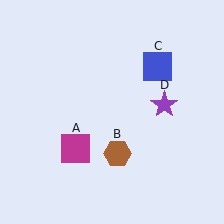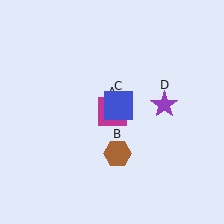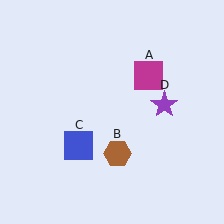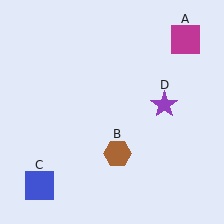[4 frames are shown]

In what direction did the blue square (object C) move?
The blue square (object C) moved down and to the left.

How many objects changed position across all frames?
2 objects changed position: magenta square (object A), blue square (object C).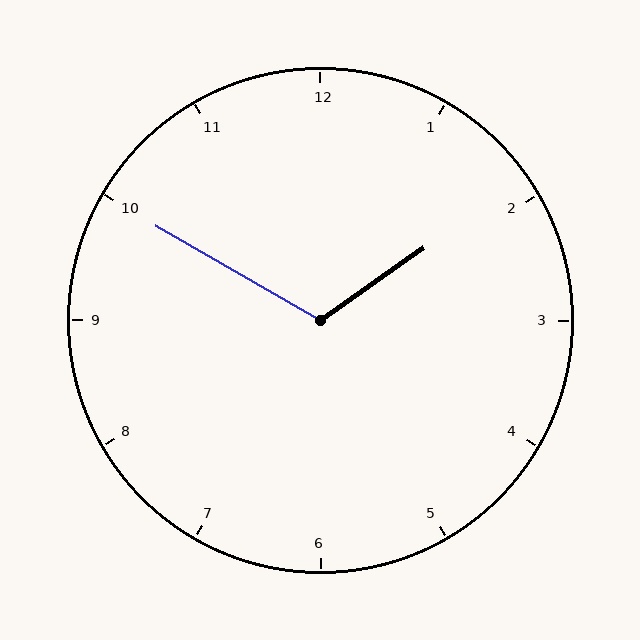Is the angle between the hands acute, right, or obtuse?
It is obtuse.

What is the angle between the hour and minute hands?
Approximately 115 degrees.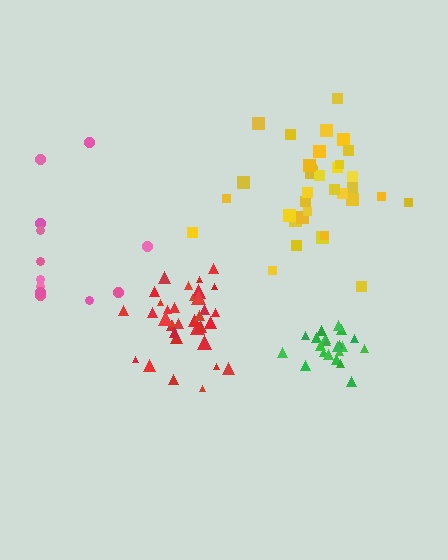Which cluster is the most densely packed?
Green.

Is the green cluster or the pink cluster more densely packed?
Green.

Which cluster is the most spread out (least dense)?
Pink.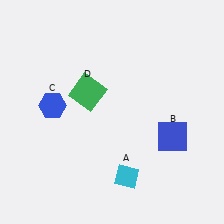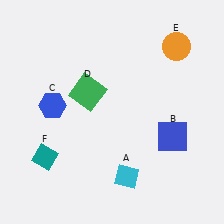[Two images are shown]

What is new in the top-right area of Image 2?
An orange circle (E) was added in the top-right area of Image 2.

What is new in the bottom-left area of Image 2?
A teal diamond (F) was added in the bottom-left area of Image 2.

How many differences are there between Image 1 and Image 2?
There are 2 differences between the two images.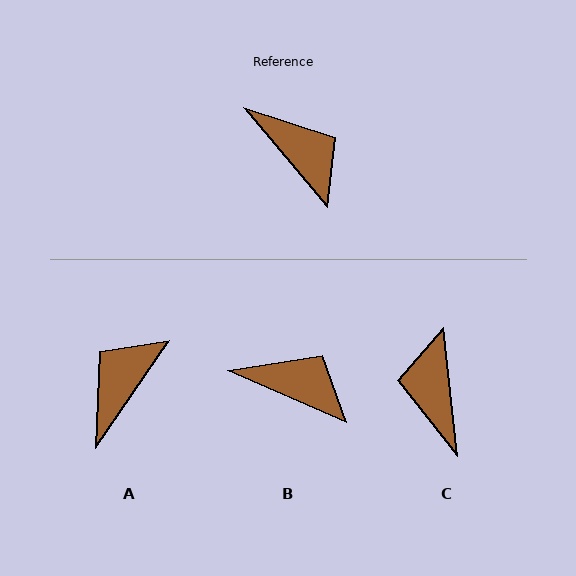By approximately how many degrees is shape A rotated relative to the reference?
Approximately 105 degrees counter-clockwise.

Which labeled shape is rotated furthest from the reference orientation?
C, about 146 degrees away.